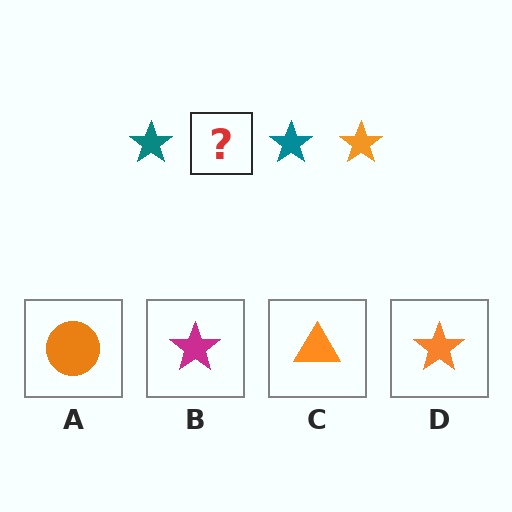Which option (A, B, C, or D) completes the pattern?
D.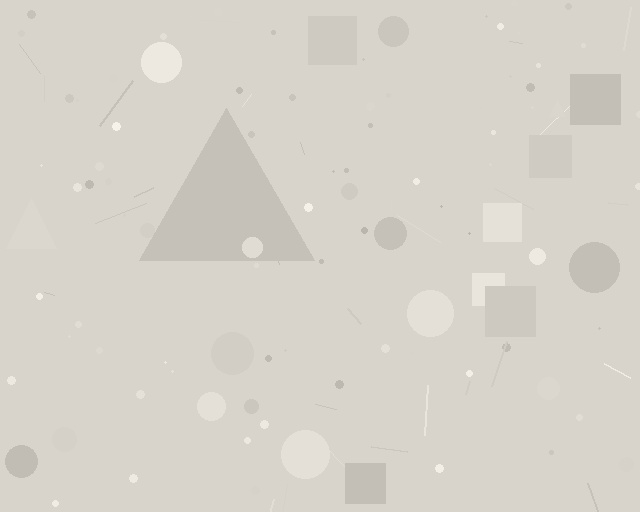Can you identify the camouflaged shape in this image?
The camouflaged shape is a triangle.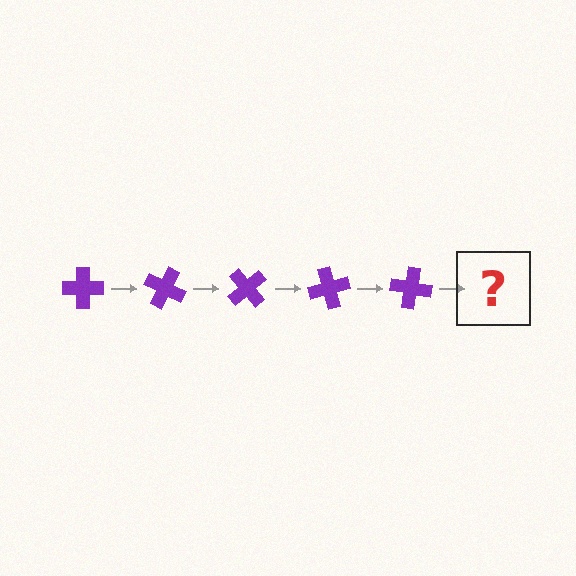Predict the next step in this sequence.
The next step is a purple cross rotated 125 degrees.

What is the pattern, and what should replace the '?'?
The pattern is that the cross rotates 25 degrees each step. The '?' should be a purple cross rotated 125 degrees.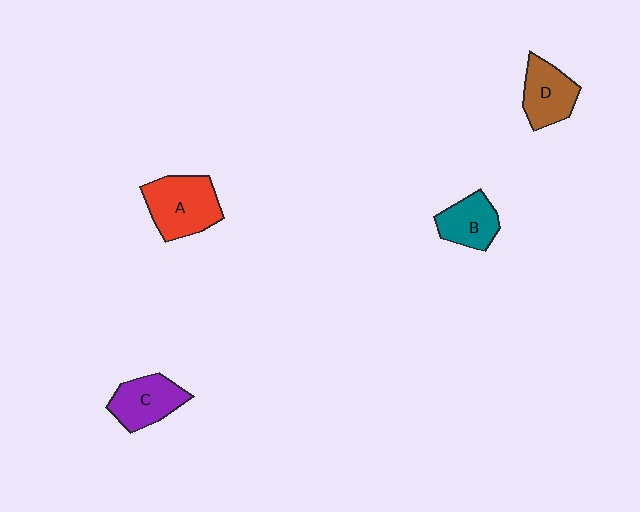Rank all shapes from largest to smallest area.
From largest to smallest: A (red), C (purple), D (brown), B (teal).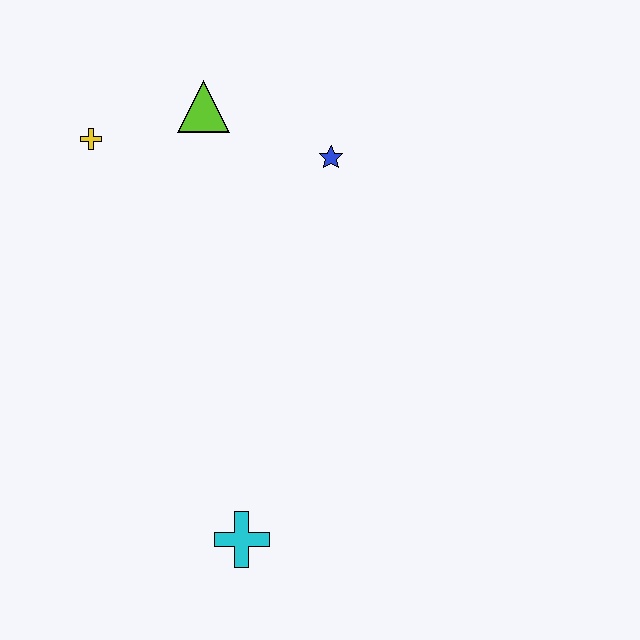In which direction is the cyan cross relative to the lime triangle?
The cyan cross is below the lime triangle.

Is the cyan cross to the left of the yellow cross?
No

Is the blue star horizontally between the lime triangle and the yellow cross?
No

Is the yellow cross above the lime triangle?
No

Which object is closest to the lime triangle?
The yellow cross is closest to the lime triangle.